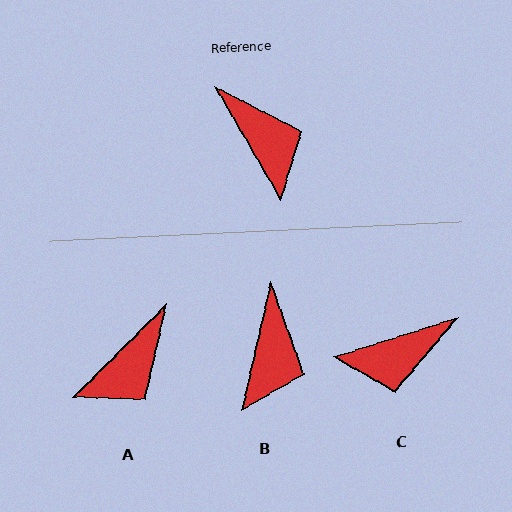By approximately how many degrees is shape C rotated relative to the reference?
Approximately 102 degrees clockwise.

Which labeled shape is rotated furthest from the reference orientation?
C, about 102 degrees away.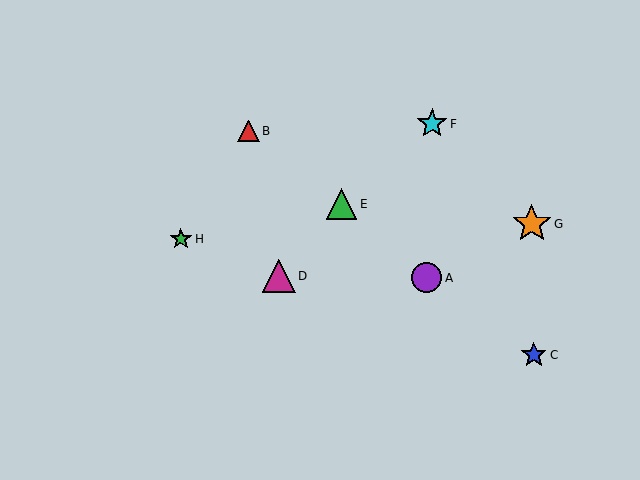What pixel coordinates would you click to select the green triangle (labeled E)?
Click at (342, 204) to select the green triangle E.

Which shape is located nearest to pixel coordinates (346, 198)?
The green triangle (labeled E) at (342, 204) is nearest to that location.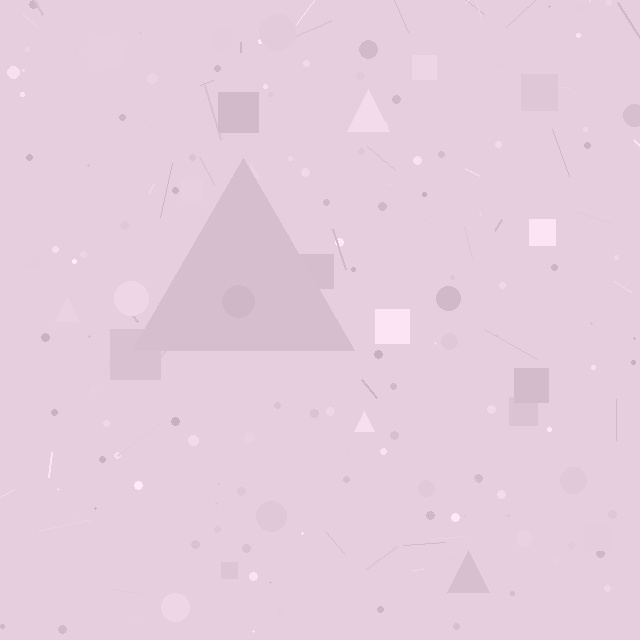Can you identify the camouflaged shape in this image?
The camouflaged shape is a triangle.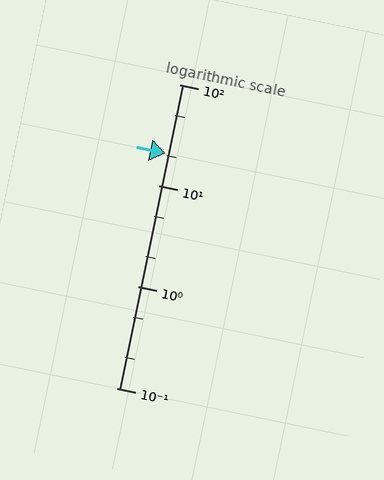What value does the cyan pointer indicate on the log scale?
The pointer indicates approximately 21.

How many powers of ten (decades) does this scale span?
The scale spans 3 decades, from 0.1 to 100.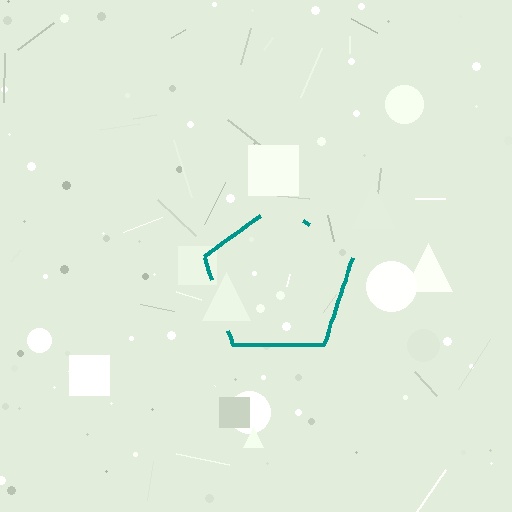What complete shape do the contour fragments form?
The contour fragments form a pentagon.